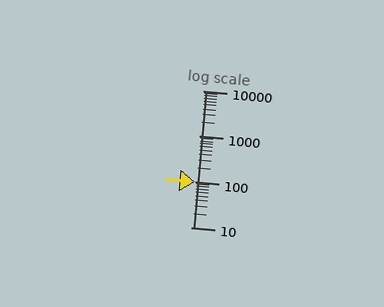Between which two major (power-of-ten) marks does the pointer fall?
The pointer is between 10 and 100.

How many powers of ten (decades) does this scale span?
The scale spans 3 decades, from 10 to 10000.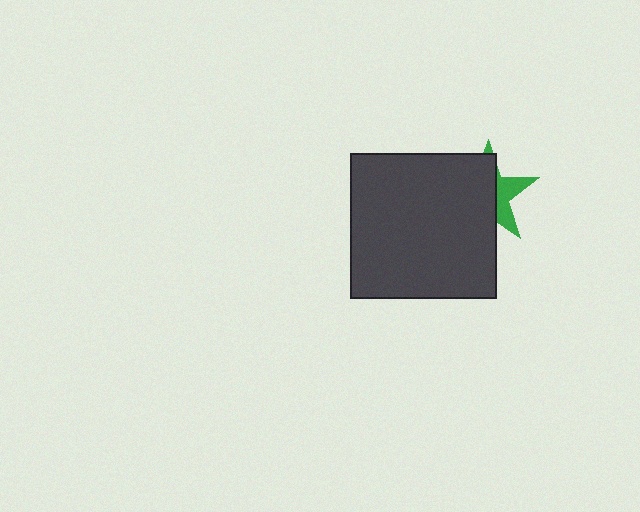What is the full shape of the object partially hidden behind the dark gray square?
The partially hidden object is a green star.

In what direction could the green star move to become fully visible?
The green star could move right. That would shift it out from behind the dark gray square entirely.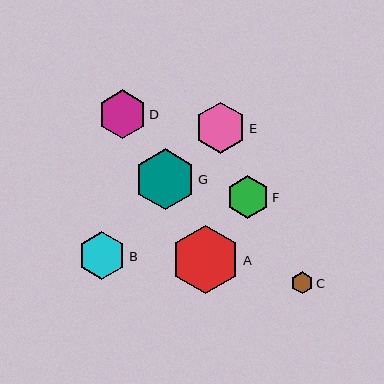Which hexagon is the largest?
Hexagon A is the largest with a size of approximately 68 pixels.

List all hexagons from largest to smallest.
From largest to smallest: A, G, E, D, B, F, C.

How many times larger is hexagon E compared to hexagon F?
Hexagon E is approximately 1.2 times the size of hexagon F.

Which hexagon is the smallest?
Hexagon C is the smallest with a size of approximately 22 pixels.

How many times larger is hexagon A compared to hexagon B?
Hexagon A is approximately 1.4 times the size of hexagon B.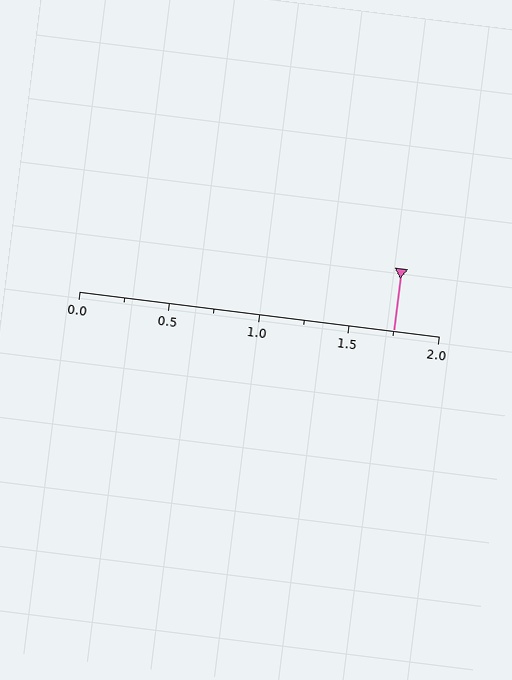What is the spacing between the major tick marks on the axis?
The major ticks are spaced 0.5 apart.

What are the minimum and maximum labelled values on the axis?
The axis runs from 0.0 to 2.0.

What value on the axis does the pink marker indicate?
The marker indicates approximately 1.75.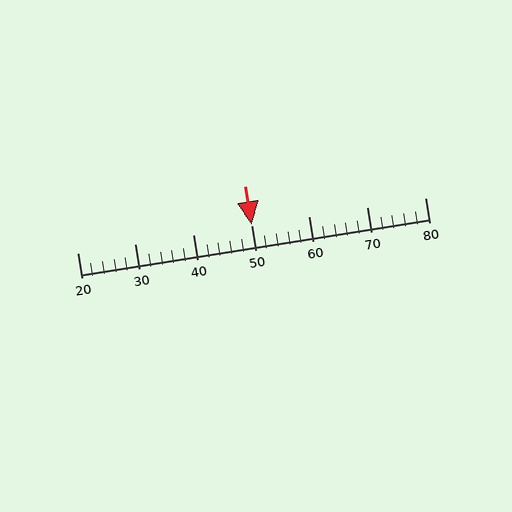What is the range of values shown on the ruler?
The ruler shows values from 20 to 80.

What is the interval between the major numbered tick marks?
The major tick marks are spaced 10 units apart.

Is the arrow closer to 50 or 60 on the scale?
The arrow is closer to 50.